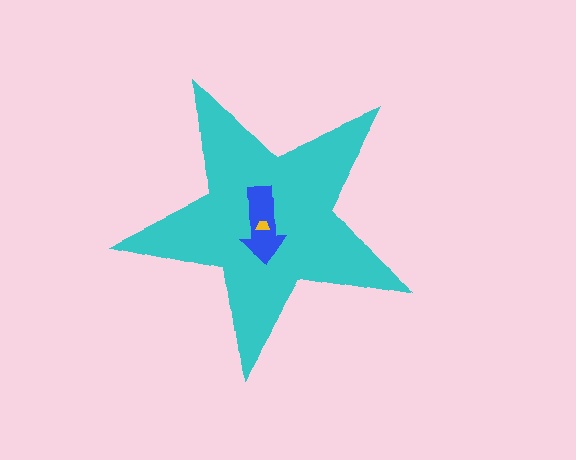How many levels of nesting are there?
3.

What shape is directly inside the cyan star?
The blue arrow.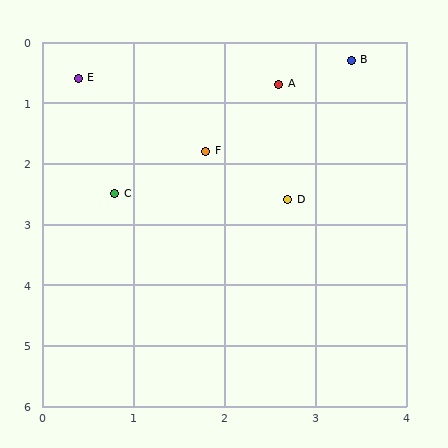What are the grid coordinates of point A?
Point A is at approximately (2.6, 0.7).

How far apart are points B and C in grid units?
Points B and C are about 3.4 grid units apart.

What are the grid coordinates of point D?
Point D is at approximately (2.7, 2.6).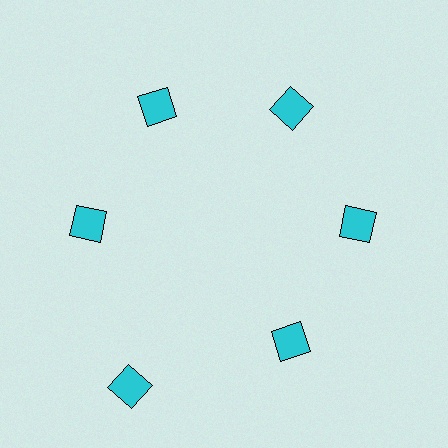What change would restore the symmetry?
The symmetry would be restored by moving it inward, back onto the ring so that all 6 squares sit at equal angles and equal distance from the center.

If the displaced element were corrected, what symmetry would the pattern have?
It would have 6-fold rotational symmetry — the pattern would map onto itself every 60 degrees.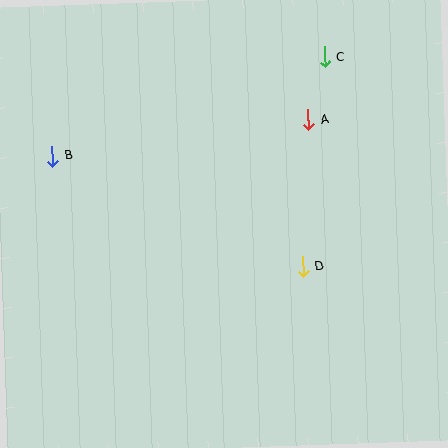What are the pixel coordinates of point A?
Point A is at (308, 120).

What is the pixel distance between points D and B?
The distance between D and B is 274 pixels.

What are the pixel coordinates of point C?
Point C is at (325, 57).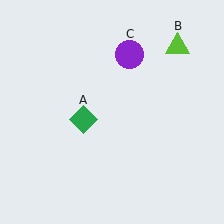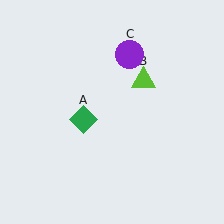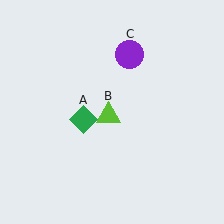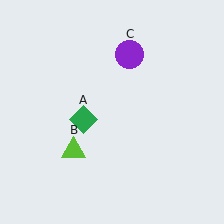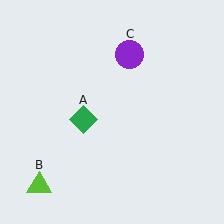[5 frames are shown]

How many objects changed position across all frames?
1 object changed position: lime triangle (object B).